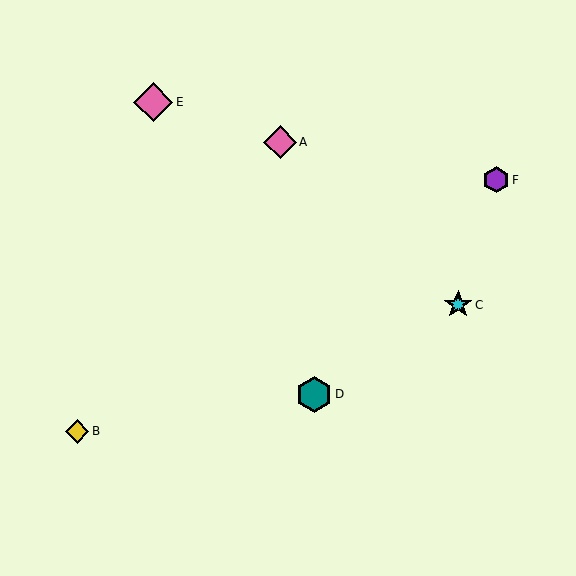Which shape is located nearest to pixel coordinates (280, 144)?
The pink diamond (labeled A) at (280, 142) is nearest to that location.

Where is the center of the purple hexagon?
The center of the purple hexagon is at (496, 180).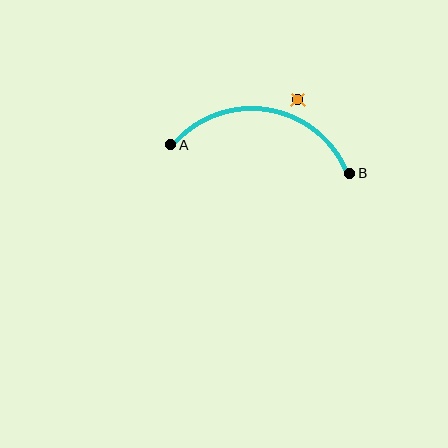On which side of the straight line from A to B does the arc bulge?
The arc bulges above the straight line connecting A and B.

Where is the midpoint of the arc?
The arc midpoint is the point on the curve farthest from the straight line joining A and B. It sits above that line.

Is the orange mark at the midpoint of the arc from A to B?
No — the orange mark does not lie on the arc at all. It sits slightly outside the curve.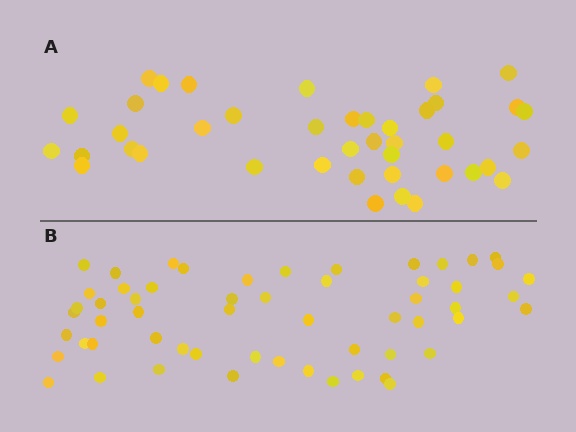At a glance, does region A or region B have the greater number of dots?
Region B (the bottom region) has more dots.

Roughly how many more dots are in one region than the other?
Region B has approximately 15 more dots than region A.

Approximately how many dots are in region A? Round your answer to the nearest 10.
About 40 dots. (The exact count is 41, which rounds to 40.)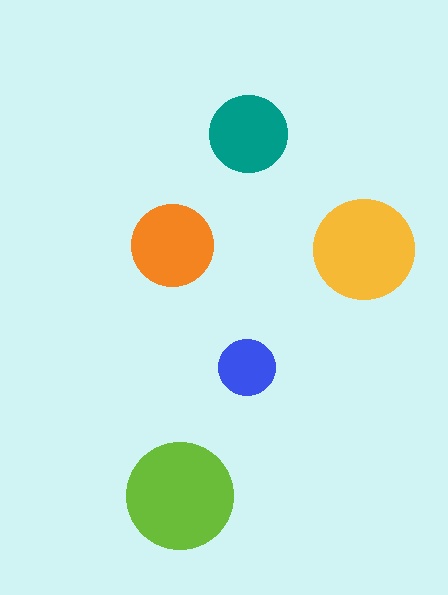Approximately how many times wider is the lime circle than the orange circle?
About 1.5 times wider.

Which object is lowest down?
The lime circle is bottommost.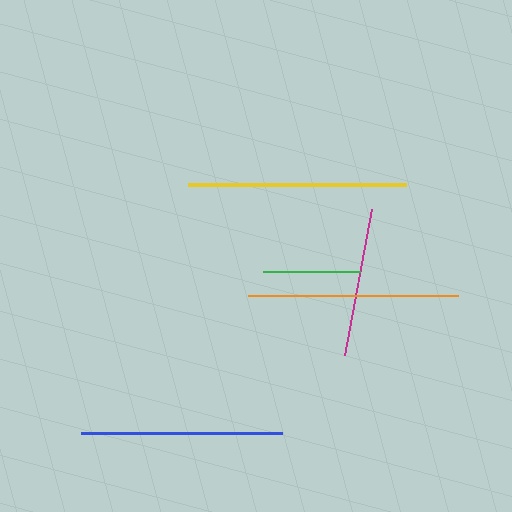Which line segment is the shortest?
The green line is the shortest at approximately 97 pixels.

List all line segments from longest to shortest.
From longest to shortest: yellow, orange, blue, magenta, green.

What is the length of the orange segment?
The orange segment is approximately 211 pixels long.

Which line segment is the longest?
The yellow line is the longest at approximately 218 pixels.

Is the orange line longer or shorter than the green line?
The orange line is longer than the green line.